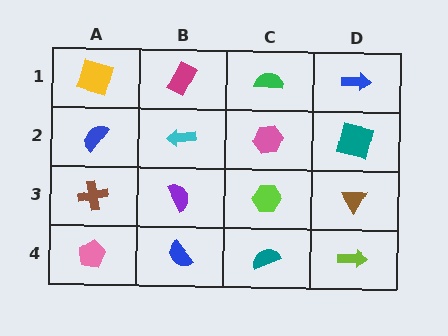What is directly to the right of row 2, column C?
A teal square.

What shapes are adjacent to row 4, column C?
A lime hexagon (row 3, column C), a blue semicircle (row 4, column B), a lime arrow (row 4, column D).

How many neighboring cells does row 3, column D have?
3.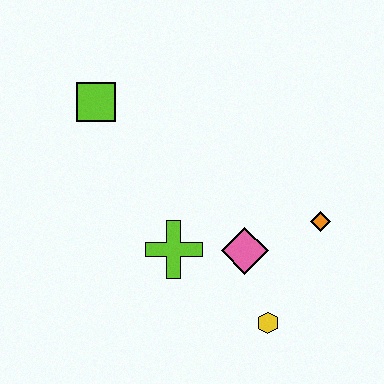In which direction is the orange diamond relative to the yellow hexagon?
The orange diamond is above the yellow hexagon.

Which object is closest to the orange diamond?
The pink diamond is closest to the orange diamond.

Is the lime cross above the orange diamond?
No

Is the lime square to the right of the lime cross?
No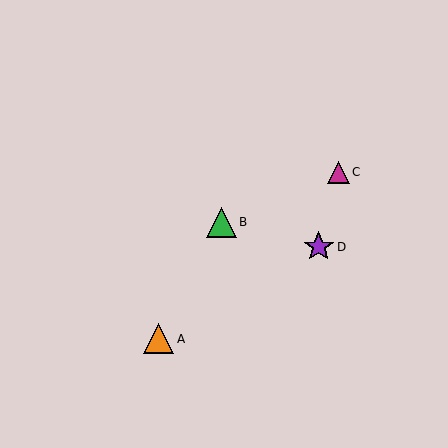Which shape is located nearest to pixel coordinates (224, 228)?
The green triangle (labeled B) at (222, 222) is nearest to that location.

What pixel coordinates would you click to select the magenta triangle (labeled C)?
Click at (338, 172) to select the magenta triangle C.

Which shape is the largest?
The purple star (labeled D) is the largest.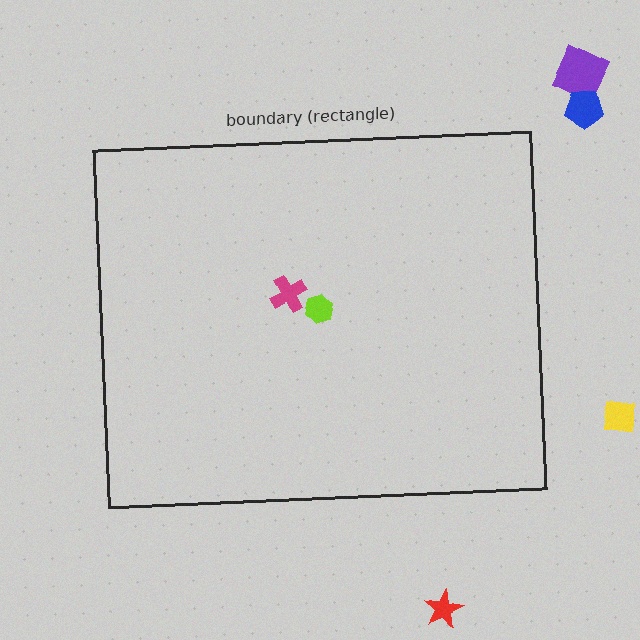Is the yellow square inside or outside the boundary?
Outside.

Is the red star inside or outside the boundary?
Outside.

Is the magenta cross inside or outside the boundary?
Inside.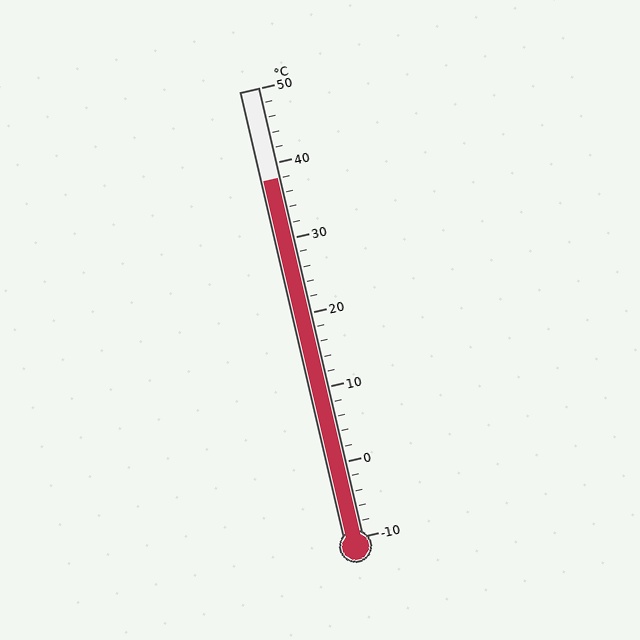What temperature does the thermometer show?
The thermometer shows approximately 38°C.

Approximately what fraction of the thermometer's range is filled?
The thermometer is filled to approximately 80% of its range.